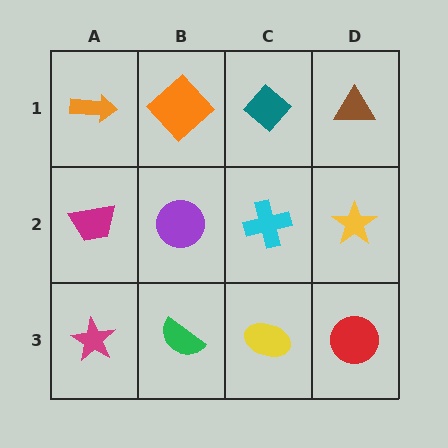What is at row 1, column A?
An orange arrow.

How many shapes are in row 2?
4 shapes.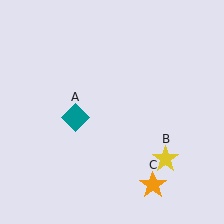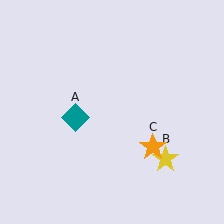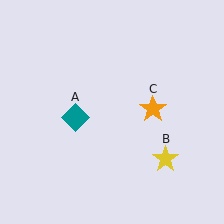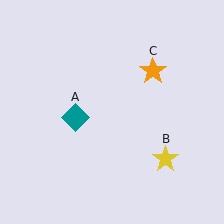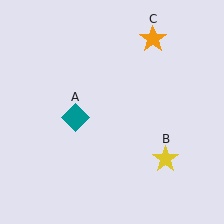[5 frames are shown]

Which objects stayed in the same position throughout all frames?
Teal diamond (object A) and yellow star (object B) remained stationary.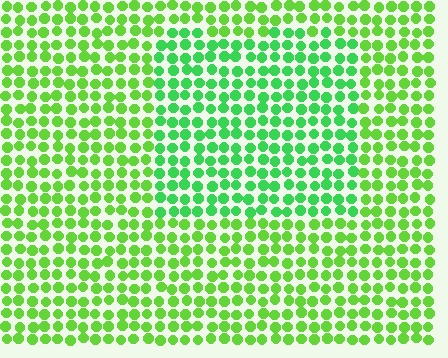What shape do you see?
I see a rectangle.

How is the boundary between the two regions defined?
The boundary is defined purely by a slight shift in hue (about 27 degrees). Spacing, size, and orientation are identical on both sides.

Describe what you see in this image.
The image is filled with small lime elements in a uniform arrangement. A rectangle-shaped region is visible where the elements are tinted to a slightly different hue, forming a subtle color boundary.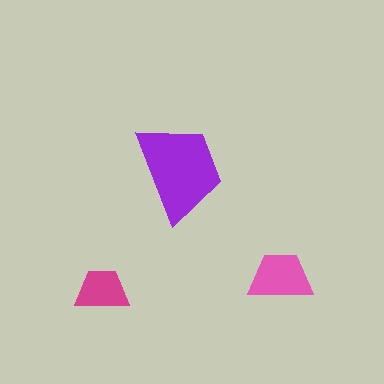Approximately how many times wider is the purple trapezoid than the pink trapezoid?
About 1.5 times wider.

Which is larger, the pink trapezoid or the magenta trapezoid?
The pink one.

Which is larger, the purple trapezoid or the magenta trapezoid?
The purple one.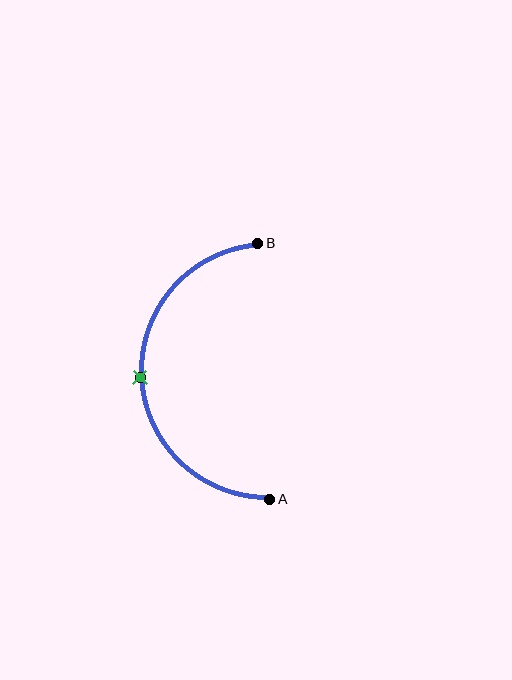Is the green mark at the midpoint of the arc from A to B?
Yes. The green mark lies on the arc at equal arc-length from both A and B — it is the arc midpoint.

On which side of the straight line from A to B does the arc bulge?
The arc bulges to the left of the straight line connecting A and B.